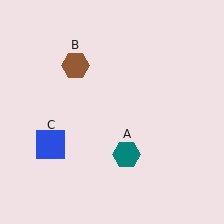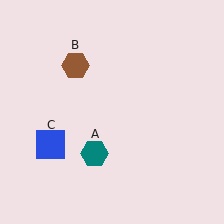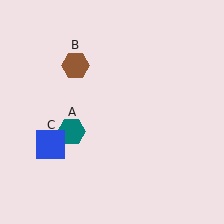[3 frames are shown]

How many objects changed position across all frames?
1 object changed position: teal hexagon (object A).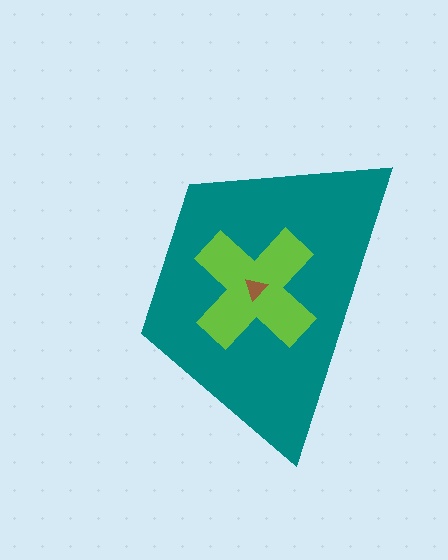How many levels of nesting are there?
3.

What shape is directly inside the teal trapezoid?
The lime cross.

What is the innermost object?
The brown triangle.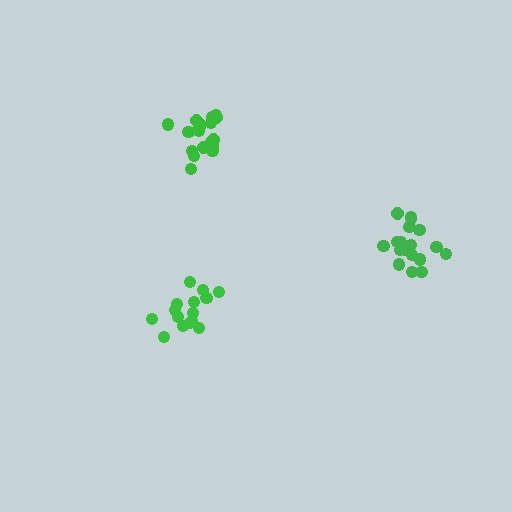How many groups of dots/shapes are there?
There are 3 groups.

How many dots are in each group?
Group 1: 20 dots, Group 2: 15 dots, Group 3: 19 dots (54 total).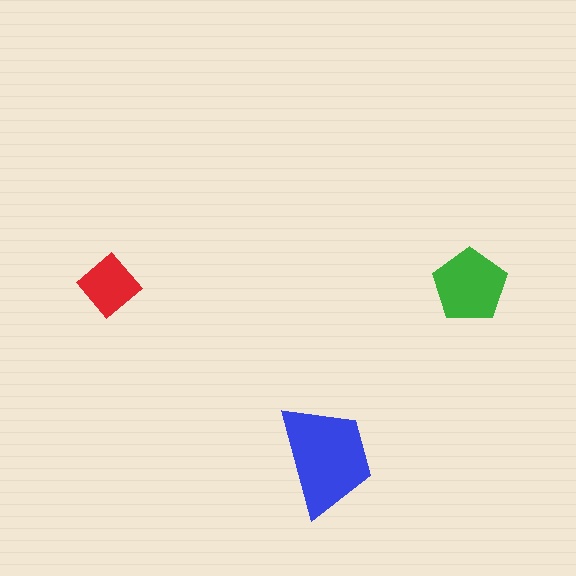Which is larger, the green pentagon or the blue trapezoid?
The blue trapezoid.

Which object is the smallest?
The red diamond.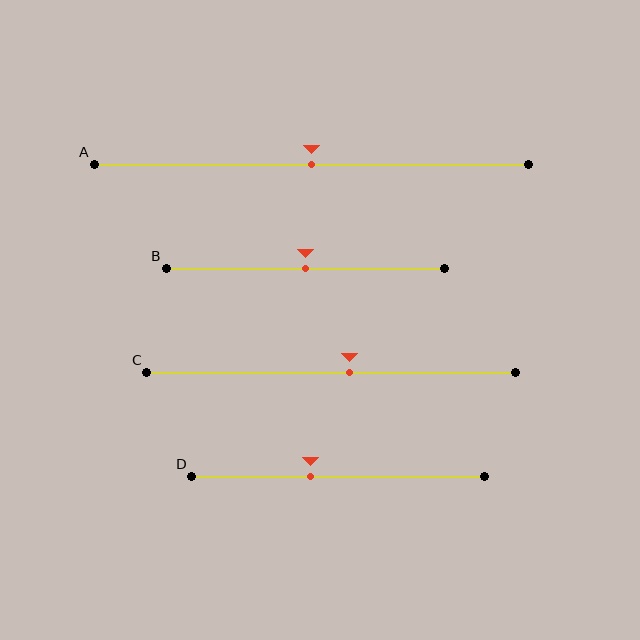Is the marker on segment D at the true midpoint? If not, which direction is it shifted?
No, the marker on segment D is shifted to the left by about 9% of the segment length.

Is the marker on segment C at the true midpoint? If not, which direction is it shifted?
No, the marker on segment C is shifted to the right by about 5% of the segment length.